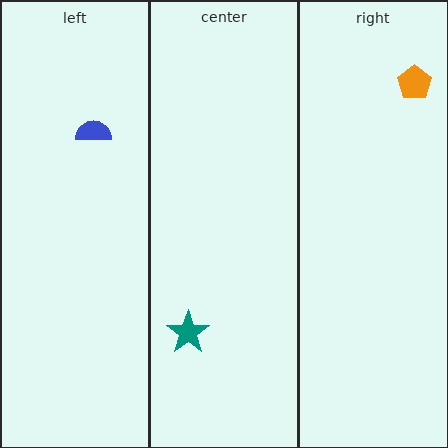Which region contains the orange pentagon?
The right region.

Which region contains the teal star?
The center region.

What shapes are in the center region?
The teal star.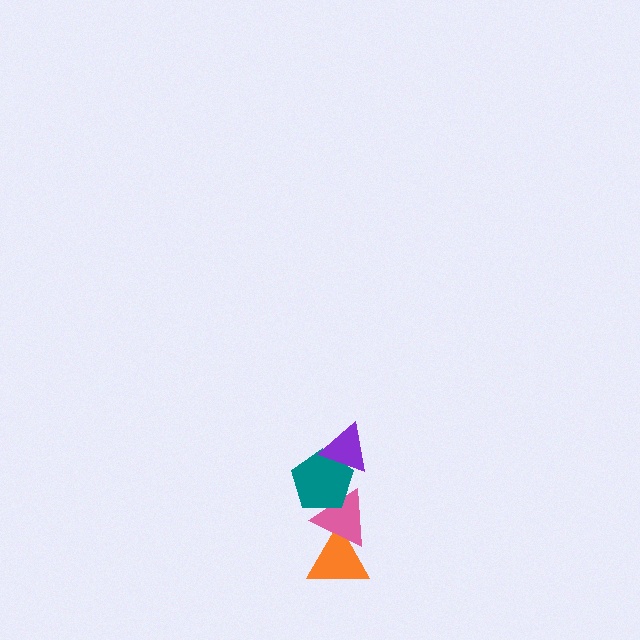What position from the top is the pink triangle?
The pink triangle is 3rd from the top.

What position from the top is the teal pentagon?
The teal pentagon is 2nd from the top.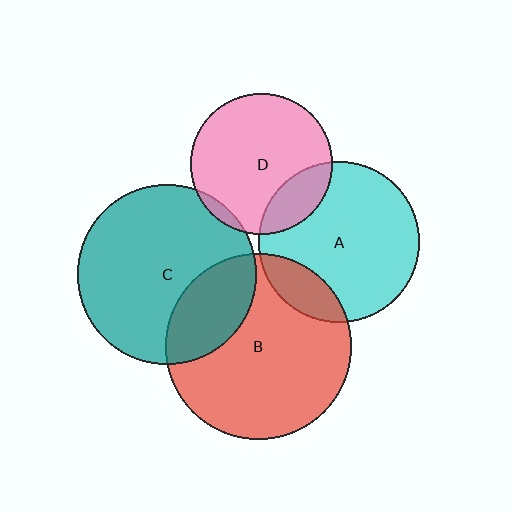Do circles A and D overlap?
Yes.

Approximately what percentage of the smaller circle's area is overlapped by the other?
Approximately 20%.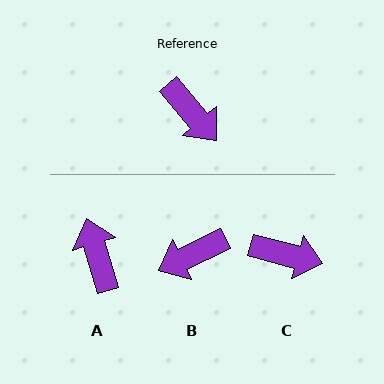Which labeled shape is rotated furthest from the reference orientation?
A, about 156 degrees away.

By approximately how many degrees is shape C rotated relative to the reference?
Approximately 35 degrees counter-clockwise.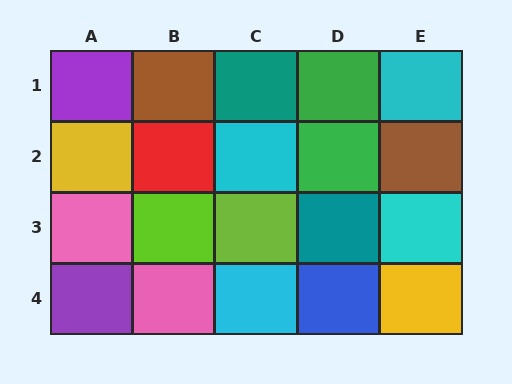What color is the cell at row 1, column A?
Purple.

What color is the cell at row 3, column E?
Cyan.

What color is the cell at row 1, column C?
Teal.